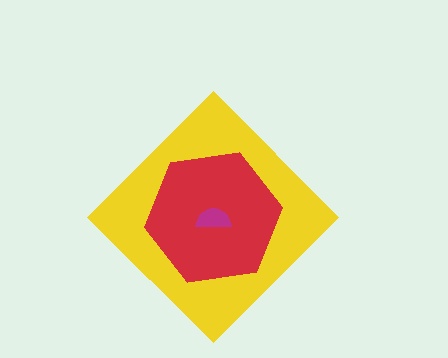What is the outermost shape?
The yellow diamond.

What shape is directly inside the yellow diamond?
The red hexagon.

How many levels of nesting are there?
3.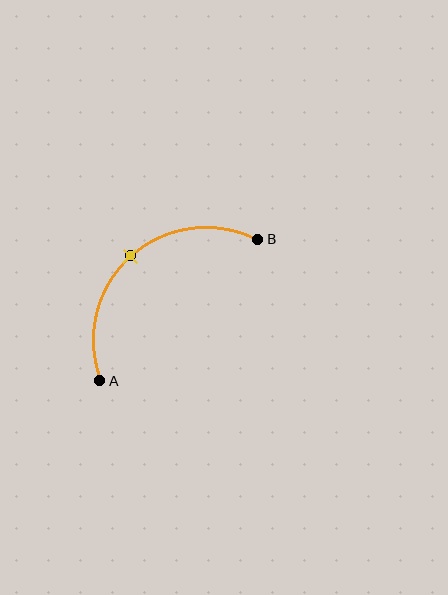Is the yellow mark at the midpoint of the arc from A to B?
Yes. The yellow mark lies on the arc at equal arc-length from both A and B — it is the arc midpoint.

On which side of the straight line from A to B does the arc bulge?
The arc bulges above and to the left of the straight line connecting A and B.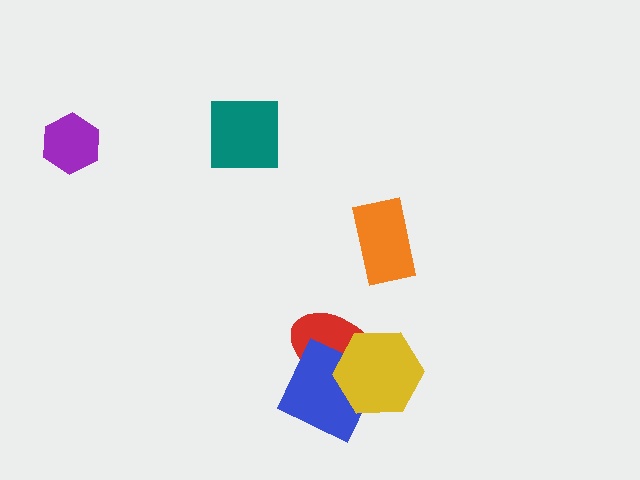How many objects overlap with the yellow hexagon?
2 objects overlap with the yellow hexagon.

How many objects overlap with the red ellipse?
2 objects overlap with the red ellipse.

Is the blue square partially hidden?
Yes, it is partially covered by another shape.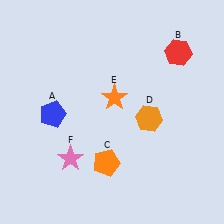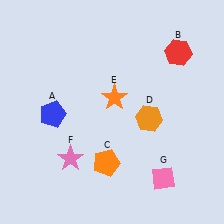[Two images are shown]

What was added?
A pink diamond (G) was added in Image 2.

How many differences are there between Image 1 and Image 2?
There is 1 difference between the two images.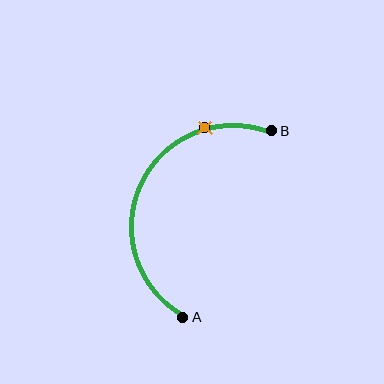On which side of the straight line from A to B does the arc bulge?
The arc bulges to the left of the straight line connecting A and B.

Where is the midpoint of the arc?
The arc midpoint is the point on the curve farthest from the straight line joining A and B. It sits to the left of that line.